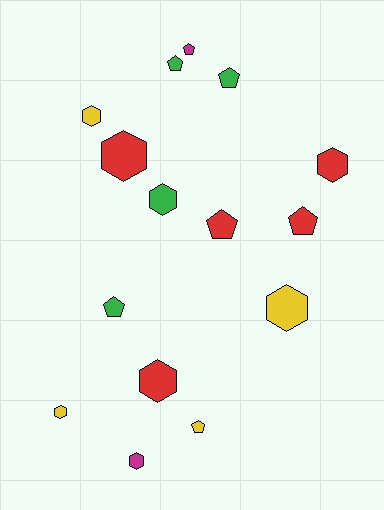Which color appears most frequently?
Red, with 5 objects.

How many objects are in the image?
There are 15 objects.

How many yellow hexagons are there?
There are 3 yellow hexagons.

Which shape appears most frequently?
Hexagon, with 8 objects.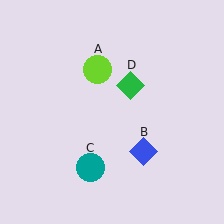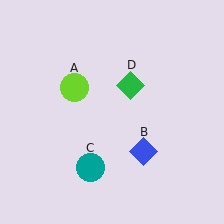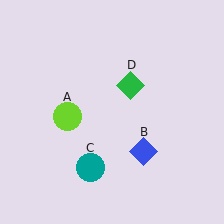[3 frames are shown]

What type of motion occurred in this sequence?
The lime circle (object A) rotated counterclockwise around the center of the scene.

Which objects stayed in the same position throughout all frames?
Blue diamond (object B) and teal circle (object C) and green diamond (object D) remained stationary.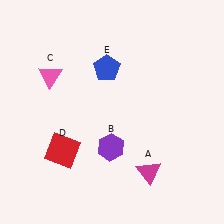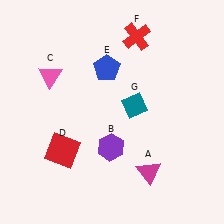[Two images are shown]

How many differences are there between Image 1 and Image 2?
There are 2 differences between the two images.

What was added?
A red cross (F), a teal diamond (G) were added in Image 2.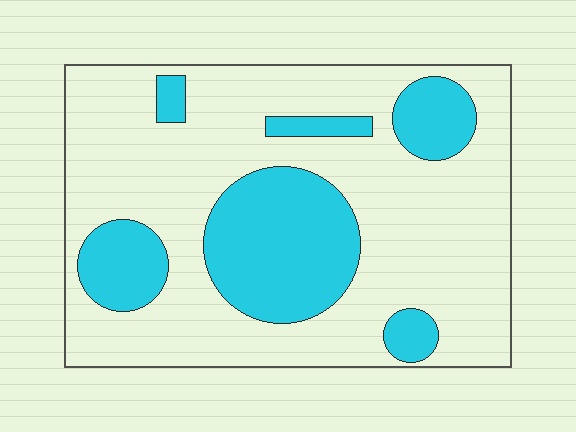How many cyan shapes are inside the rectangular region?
6.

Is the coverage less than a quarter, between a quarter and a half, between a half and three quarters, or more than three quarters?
Between a quarter and a half.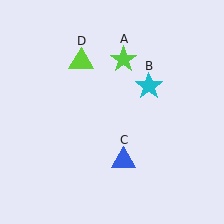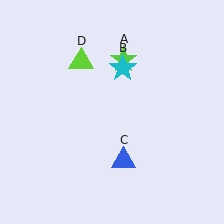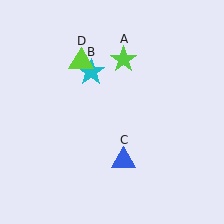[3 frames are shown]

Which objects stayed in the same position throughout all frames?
Lime star (object A) and blue triangle (object C) and lime triangle (object D) remained stationary.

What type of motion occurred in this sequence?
The cyan star (object B) rotated counterclockwise around the center of the scene.